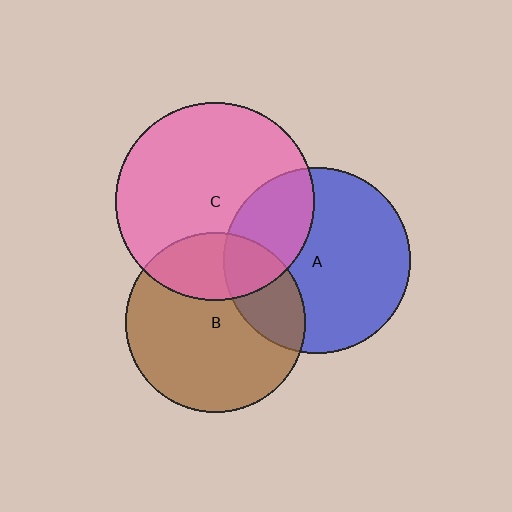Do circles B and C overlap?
Yes.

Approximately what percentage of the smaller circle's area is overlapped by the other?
Approximately 25%.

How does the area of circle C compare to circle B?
Approximately 1.2 times.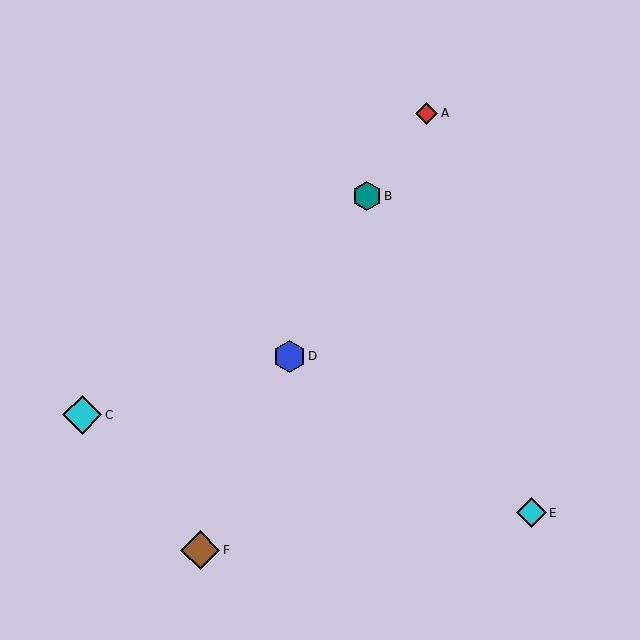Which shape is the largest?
The cyan diamond (labeled C) is the largest.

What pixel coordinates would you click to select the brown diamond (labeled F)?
Click at (200, 550) to select the brown diamond F.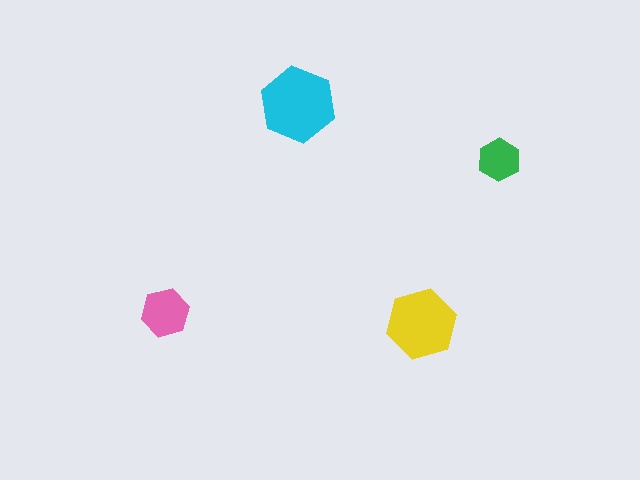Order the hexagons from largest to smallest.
the cyan one, the yellow one, the pink one, the green one.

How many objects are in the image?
There are 4 objects in the image.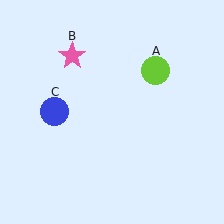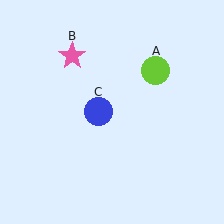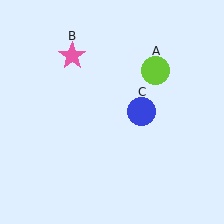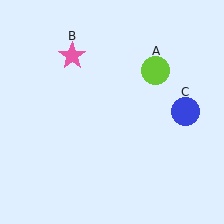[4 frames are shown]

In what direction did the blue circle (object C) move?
The blue circle (object C) moved right.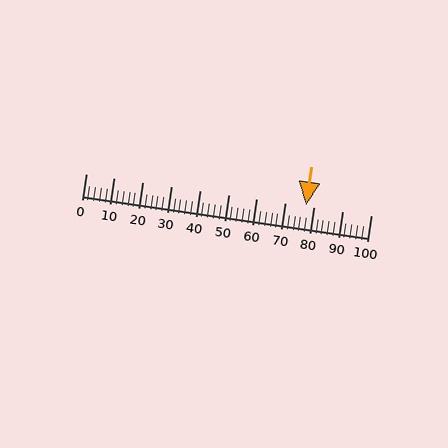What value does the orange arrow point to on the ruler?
The orange arrow points to approximately 77.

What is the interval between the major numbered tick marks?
The major tick marks are spaced 10 units apart.